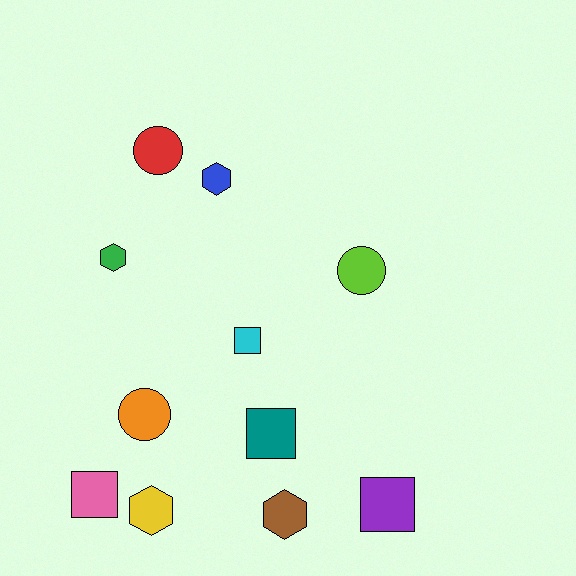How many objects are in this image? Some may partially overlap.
There are 11 objects.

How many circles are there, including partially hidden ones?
There are 3 circles.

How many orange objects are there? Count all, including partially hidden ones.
There is 1 orange object.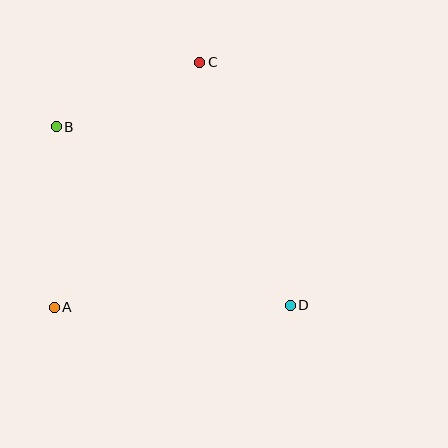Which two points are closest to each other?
Points B and C are closest to each other.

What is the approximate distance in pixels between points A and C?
The distance between A and C is approximately 285 pixels.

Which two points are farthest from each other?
Points B and D are farthest from each other.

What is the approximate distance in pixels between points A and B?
The distance between A and B is approximately 181 pixels.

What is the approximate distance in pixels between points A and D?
The distance between A and D is approximately 236 pixels.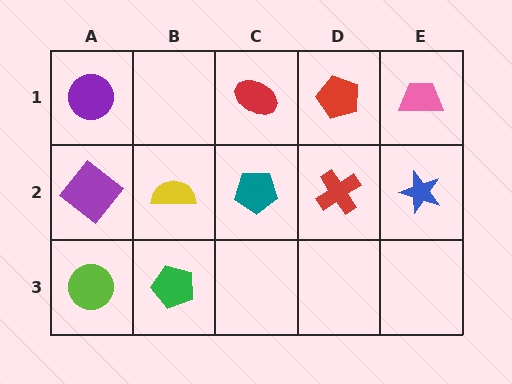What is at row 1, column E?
A pink trapezoid.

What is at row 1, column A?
A purple circle.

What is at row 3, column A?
A lime circle.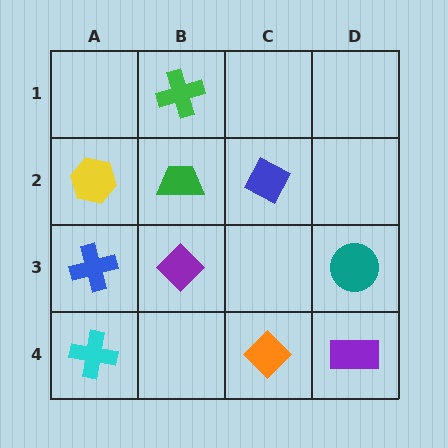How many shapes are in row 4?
3 shapes.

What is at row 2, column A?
A yellow hexagon.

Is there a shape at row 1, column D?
No, that cell is empty.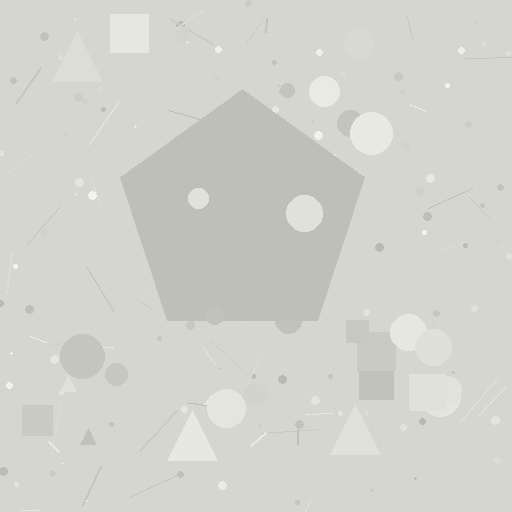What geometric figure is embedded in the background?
A pentagon is embedded in the background.